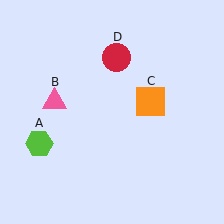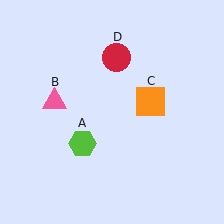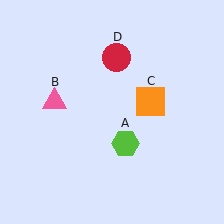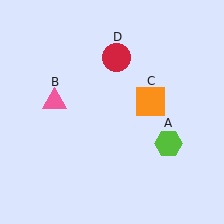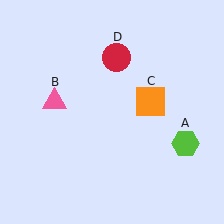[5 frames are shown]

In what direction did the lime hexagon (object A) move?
The lime hexagon (object A) moved right.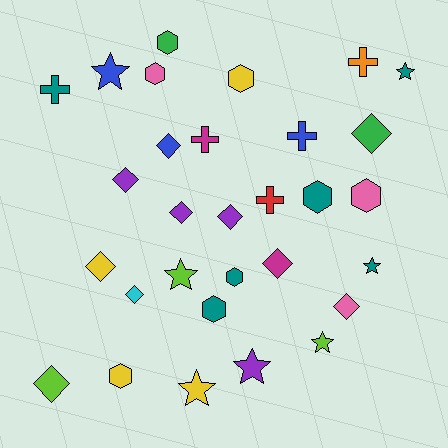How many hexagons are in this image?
There are 8 hexagons.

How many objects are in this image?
There are 30 objects.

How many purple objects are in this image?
There are 4 purple objects.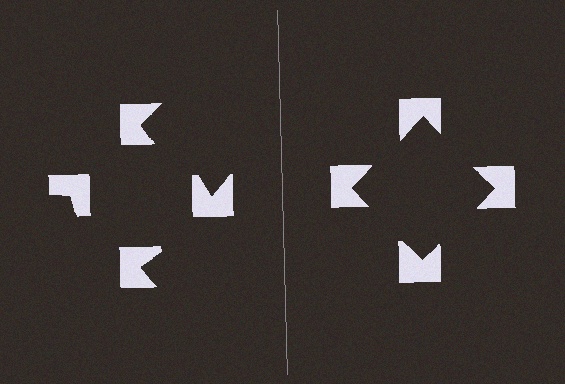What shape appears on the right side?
An illusory square.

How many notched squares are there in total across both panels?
8 — 4 on each side.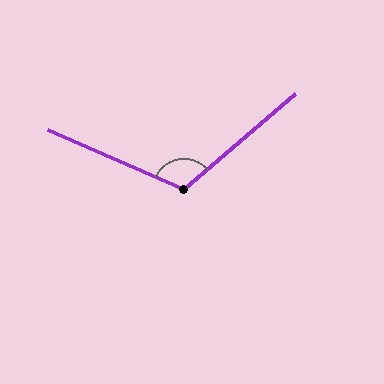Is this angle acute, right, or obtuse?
It is obtuse.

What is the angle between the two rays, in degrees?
Approximately 116 degrees.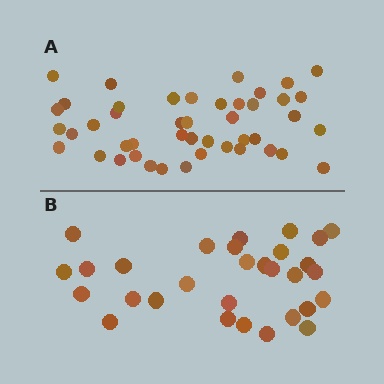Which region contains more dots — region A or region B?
Region A (the top region) has more dots.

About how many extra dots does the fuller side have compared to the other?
Region A has approximately 15 more dots than region B.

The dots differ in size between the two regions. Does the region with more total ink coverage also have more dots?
No. Region B has more total ink coverage because its dots are larger, but region A actually contains more individual dots. Total area can be misleading — the number of items is what matters here.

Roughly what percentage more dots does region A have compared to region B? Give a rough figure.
About 50% more.